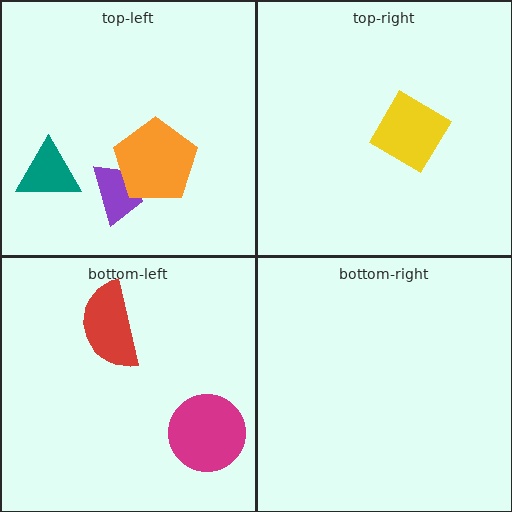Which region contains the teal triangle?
The top-left region.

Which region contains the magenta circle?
The bottom-left region.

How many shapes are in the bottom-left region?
2.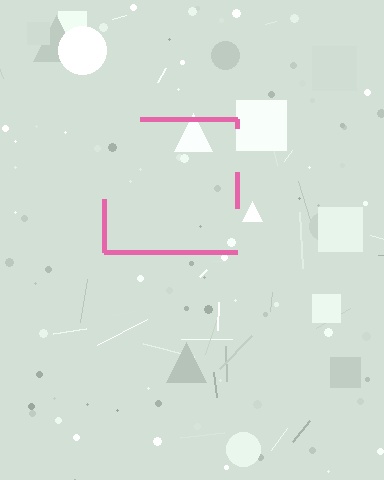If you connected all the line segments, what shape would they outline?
They would outline a square.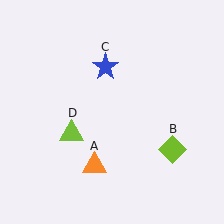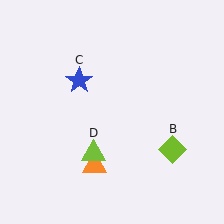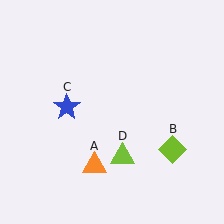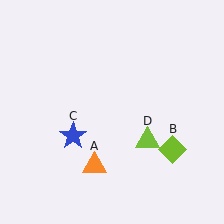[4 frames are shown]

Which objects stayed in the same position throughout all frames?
Orange triangle (object A) and lime diamond (object B) remained stationary.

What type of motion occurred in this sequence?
The blue star (object C), lime triangle (object D) rotated counterclockwise around the center of the scene.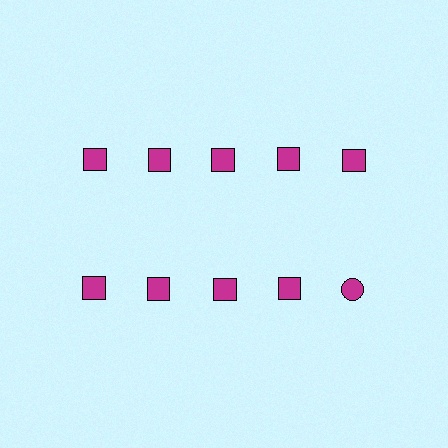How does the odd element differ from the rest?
It has a different shape: circle instead of square.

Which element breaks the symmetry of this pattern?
The magenta circle in the second row, rightmost column breaks the symmetry. All other shapes are magenta squares.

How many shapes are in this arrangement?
There are 10 shapes arranged in a grid pattern.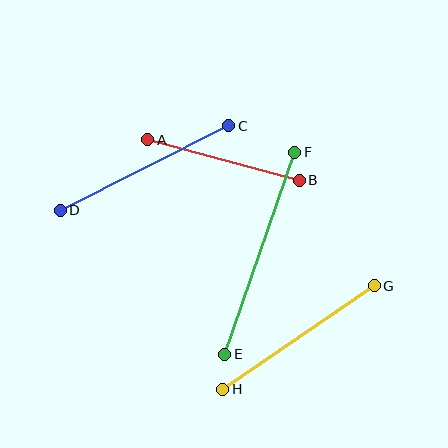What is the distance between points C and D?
The distance is approximately 189 pixels.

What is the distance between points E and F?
The distance is approximately 214 pixels.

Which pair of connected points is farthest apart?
Points E and F are farthest apart.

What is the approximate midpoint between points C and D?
The midpoint is at approximately (144, 168) pixels.